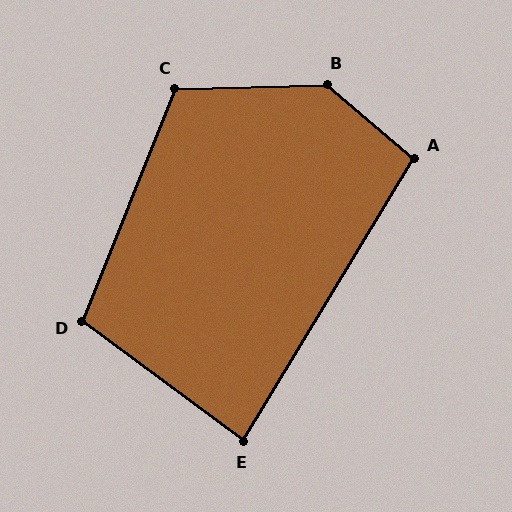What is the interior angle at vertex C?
Approximately 114 degrees (obtuse).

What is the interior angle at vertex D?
Approximately 105 degrees (obtuse).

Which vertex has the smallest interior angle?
E, at approximately 84 degrees.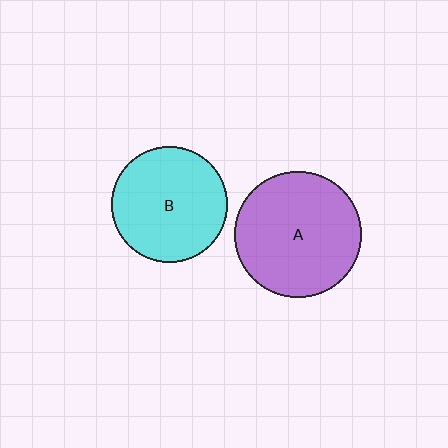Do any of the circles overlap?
No, none of the circles overlap.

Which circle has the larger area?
Circle A (purple).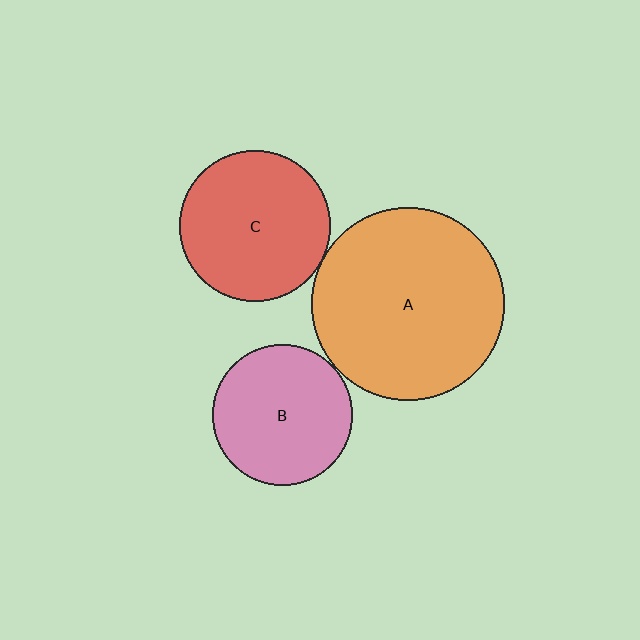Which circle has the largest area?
Circle A (orange).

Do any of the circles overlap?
No, none of the circles overlap.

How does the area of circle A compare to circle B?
Approximately 1.9 times.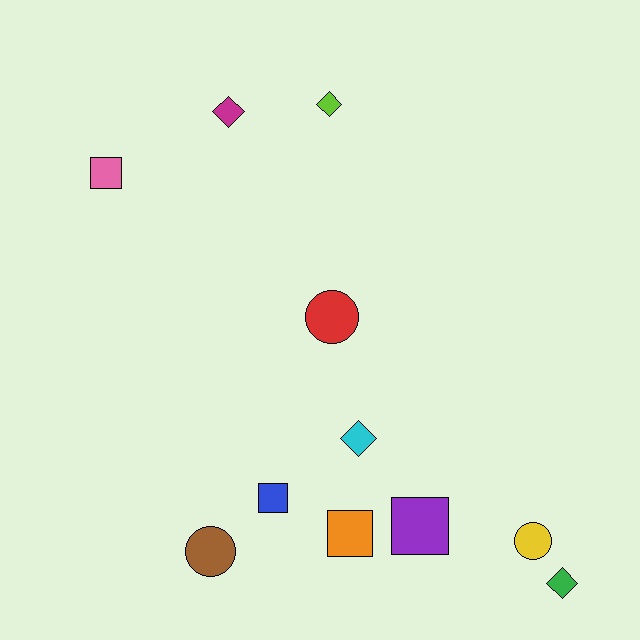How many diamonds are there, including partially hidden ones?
There are 4 diamonds.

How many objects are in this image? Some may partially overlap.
There are 11 objects.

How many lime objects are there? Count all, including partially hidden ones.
There is 1 lime object.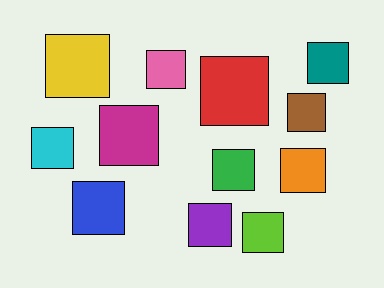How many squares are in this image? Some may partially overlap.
There are 12 squares.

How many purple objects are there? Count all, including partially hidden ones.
There is 1 purple object.